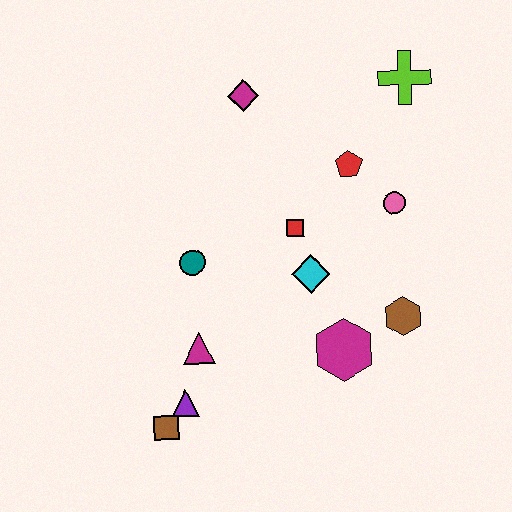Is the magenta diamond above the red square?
Yes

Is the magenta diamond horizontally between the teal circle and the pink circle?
Yes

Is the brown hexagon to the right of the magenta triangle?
Yes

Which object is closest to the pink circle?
The red pentagon is closest to the pink circle.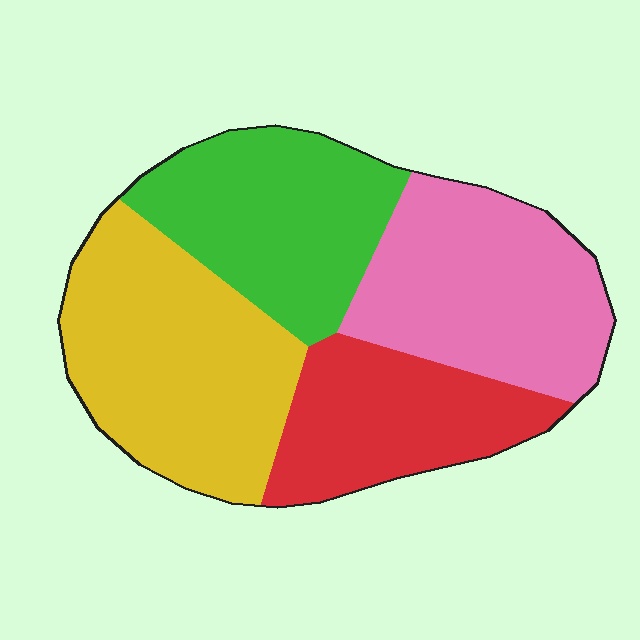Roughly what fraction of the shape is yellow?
Yellow covers 30% of the shape.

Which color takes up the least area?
Red, at roughly 20%.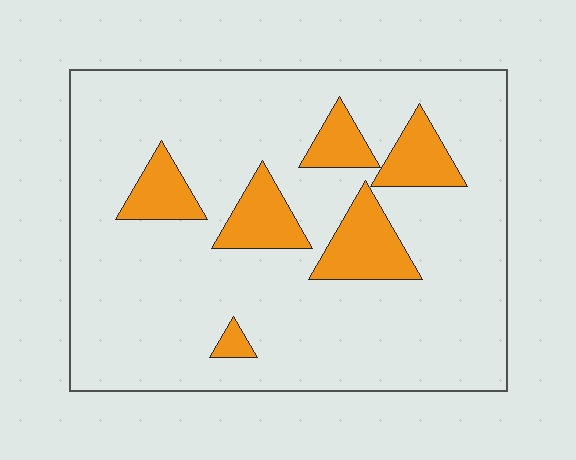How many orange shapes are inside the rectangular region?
6.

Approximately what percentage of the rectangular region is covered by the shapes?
Approximately 15%.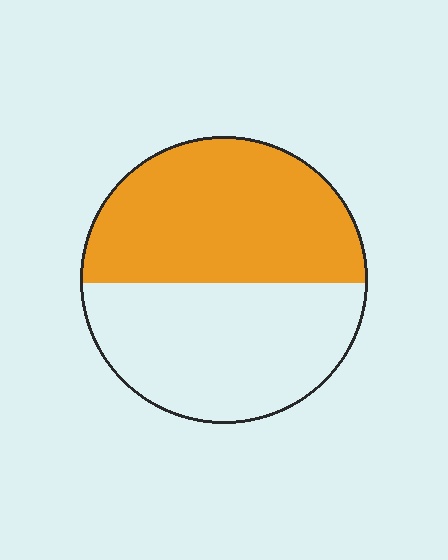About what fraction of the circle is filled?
About one half (1/2).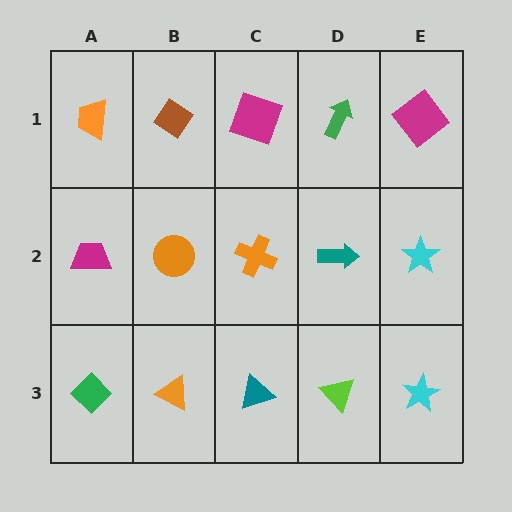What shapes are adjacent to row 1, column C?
An orange cross (row 2, column C), a brown diamond (row 1, column B), a green arrow (row 1, column D).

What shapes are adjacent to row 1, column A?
A magenta trapezoid (row 2, column A), a brown diamond (row 1, column B).